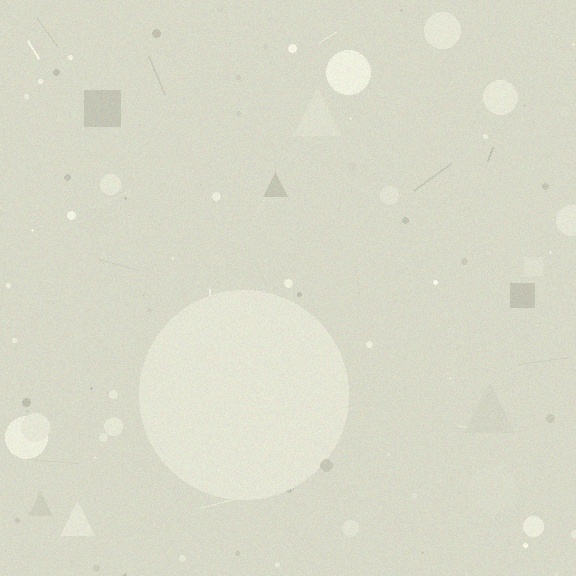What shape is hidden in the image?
A circle is hidden in the image.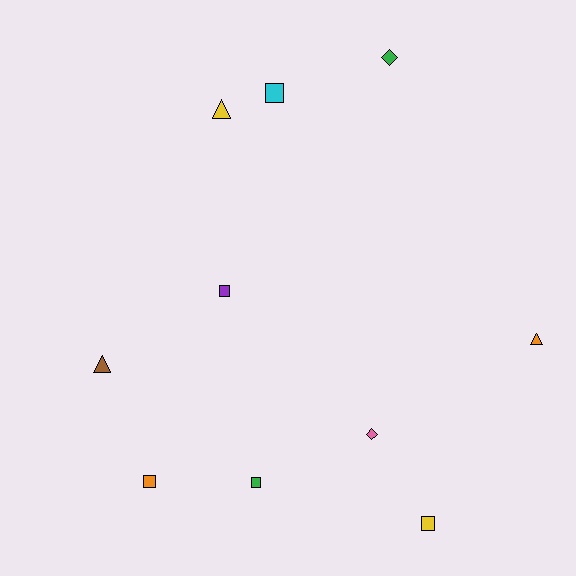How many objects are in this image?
There are 10 objects.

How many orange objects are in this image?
There are 2 orange objects.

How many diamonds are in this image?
There are 2 diamonds.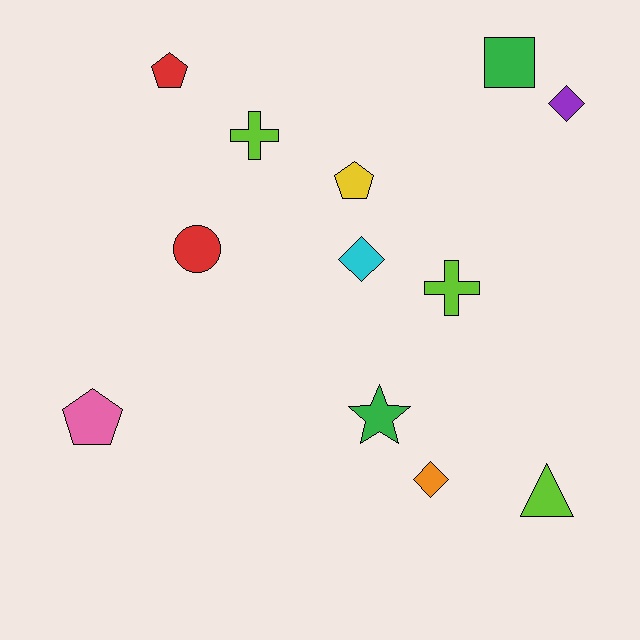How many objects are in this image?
There are 12 objects.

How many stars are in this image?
There is 1 star.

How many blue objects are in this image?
There are no blue objects.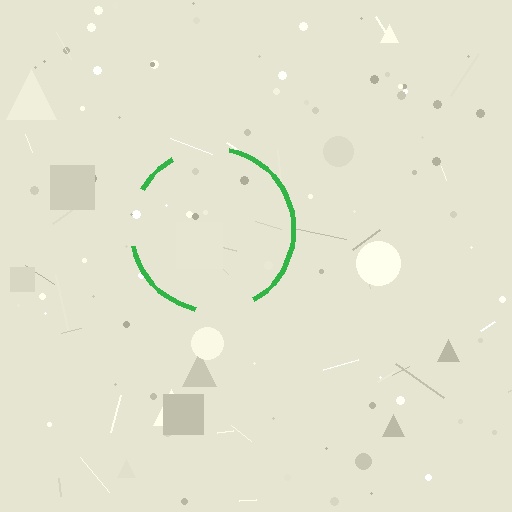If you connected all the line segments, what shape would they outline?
They would outline a circle.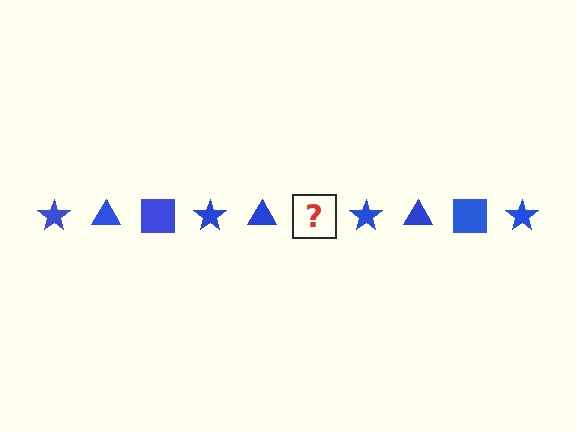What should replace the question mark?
The question mark should be replaced with a blue square.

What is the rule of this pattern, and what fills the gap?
The rule is that the pattern cycles through star, triangle, square shapes in blue. The gap should be filled with a blue square.